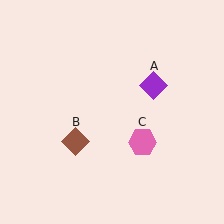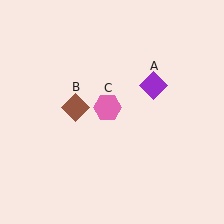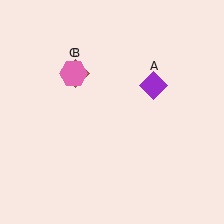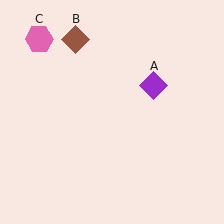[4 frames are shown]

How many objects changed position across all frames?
2 objects changed position: brown diamond (object B), pink hexagon (object C).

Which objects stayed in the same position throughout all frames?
Purple diamond (object A) remained stationary.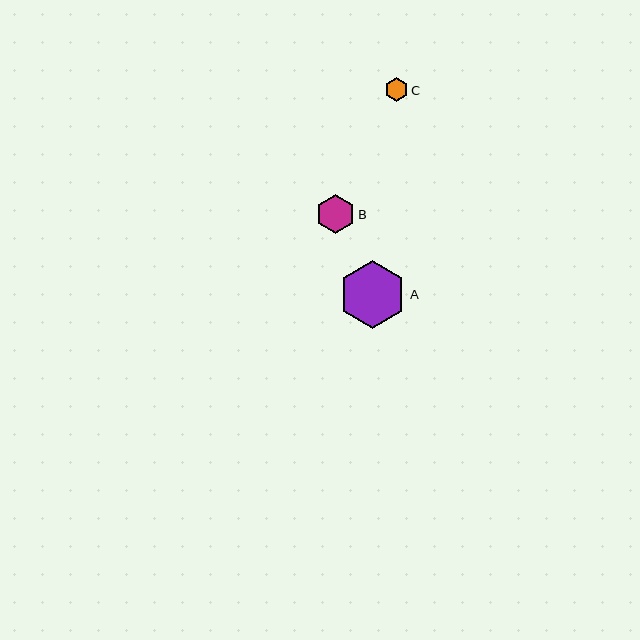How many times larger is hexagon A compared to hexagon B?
Hexagon A is approximately 1.8 times the size of hexagon B.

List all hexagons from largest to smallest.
From largest to smallest: A, B, C.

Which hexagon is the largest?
Hexagon A is the largest with a size of approximately 68 pixels.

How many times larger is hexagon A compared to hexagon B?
Hexagon A is approximately 1.8 times the size of hexagon B.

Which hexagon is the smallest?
Hexagon C is the smallest with a size of approximately 24 pixels.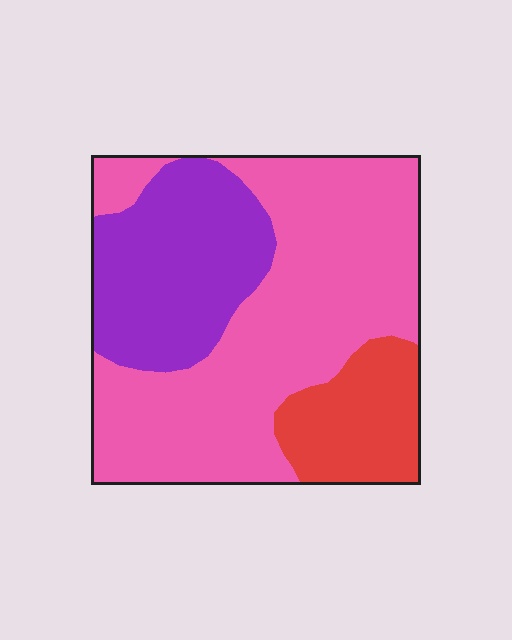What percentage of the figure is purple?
Purple covers about 25% of the figure.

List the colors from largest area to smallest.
From largest to smallest: pink, purple, red.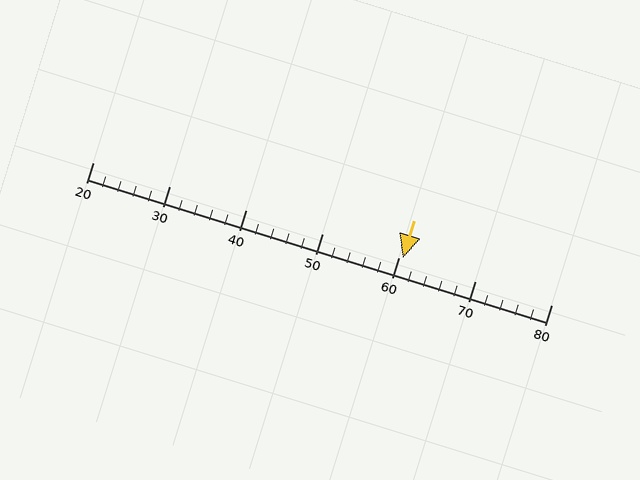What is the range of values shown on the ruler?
The ruler shows values from 20 to 80.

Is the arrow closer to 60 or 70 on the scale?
The arrow is closer to 60.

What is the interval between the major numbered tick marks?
The major tick marks are spaced 10 units apart.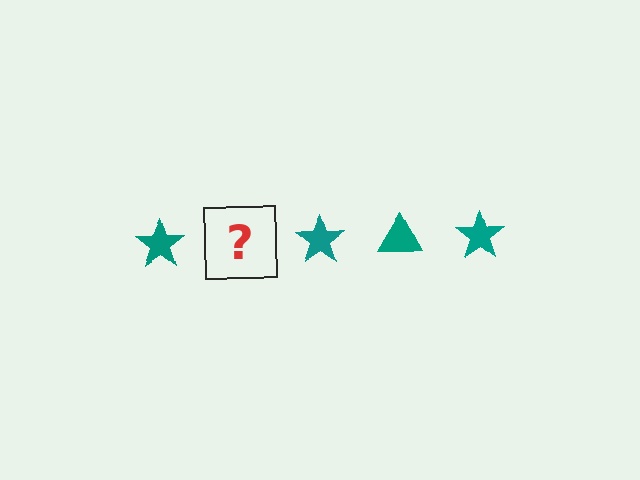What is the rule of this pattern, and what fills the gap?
The rule is that the pattern cycles through star, triangle shapes in teal. The gap should be filled with a teal triangle.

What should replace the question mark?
The question mark should be replaced with a teal triangle.